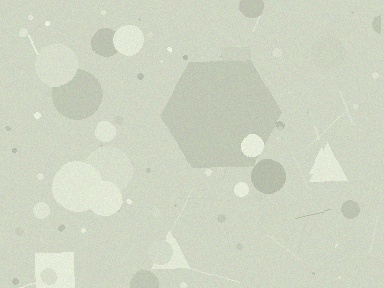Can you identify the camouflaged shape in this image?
The camouflaged shape is a hexagon.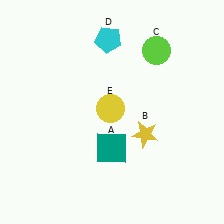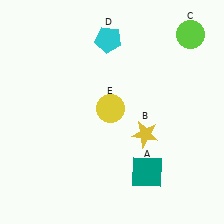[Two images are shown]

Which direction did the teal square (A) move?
The teal square (A) moved right.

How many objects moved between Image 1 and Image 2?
2 objects moved between the two images.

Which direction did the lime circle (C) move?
The lime circle (C) moved right.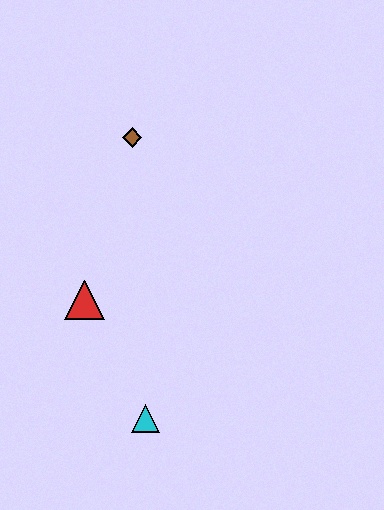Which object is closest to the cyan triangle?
The red triangle is closest to the cyan triangle.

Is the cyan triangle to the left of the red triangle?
No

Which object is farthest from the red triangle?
The brown diamond is farthest from the red triangle.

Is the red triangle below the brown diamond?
Yes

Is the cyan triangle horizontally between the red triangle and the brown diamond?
No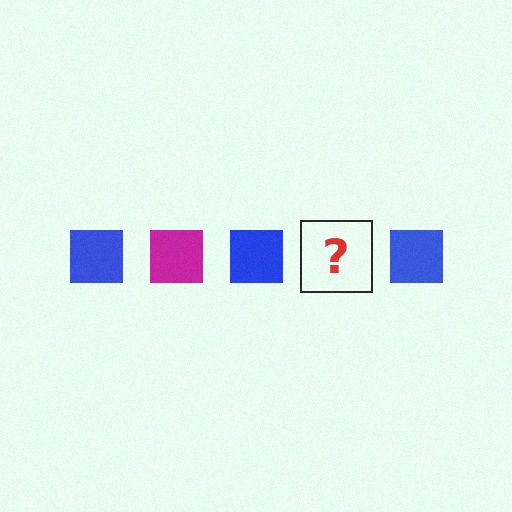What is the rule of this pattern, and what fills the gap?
The rule is that the pattern cycles through blue, magenta squares. The gap should be filled with a magenta square.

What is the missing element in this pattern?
The missing element is a magenta square.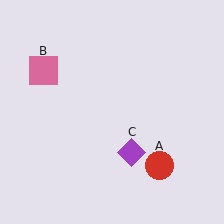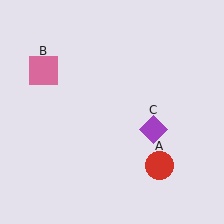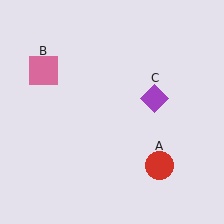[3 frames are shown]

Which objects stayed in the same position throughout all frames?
Red circle (object A) and pink square (object B) remained stationary.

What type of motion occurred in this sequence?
The purple diamond (object C) rotated counterclockwise around the center of the scene.